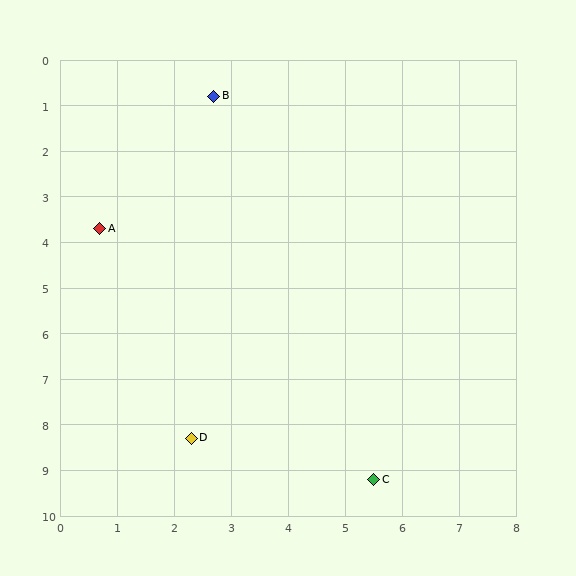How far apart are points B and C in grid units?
Points B and C are about 8.9 grid units apart.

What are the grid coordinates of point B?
Point B is at approximately (2.7, 0.8).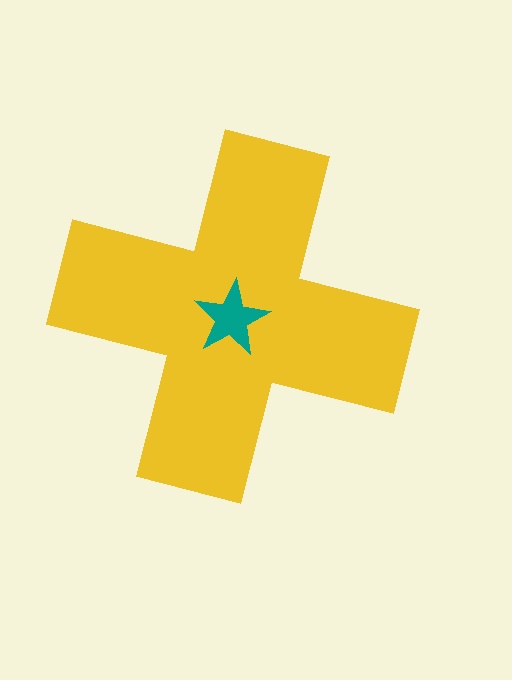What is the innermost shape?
The teal star.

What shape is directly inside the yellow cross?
The teal star.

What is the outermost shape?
The yellow cross.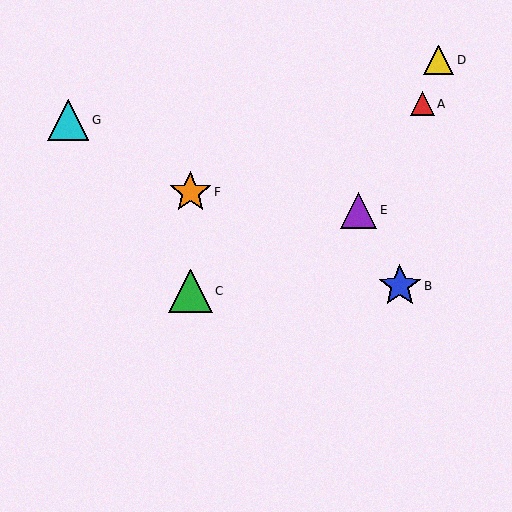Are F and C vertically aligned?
Yes, both are at x≈190.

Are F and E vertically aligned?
No, F is at x≈190 and E is at x≈359.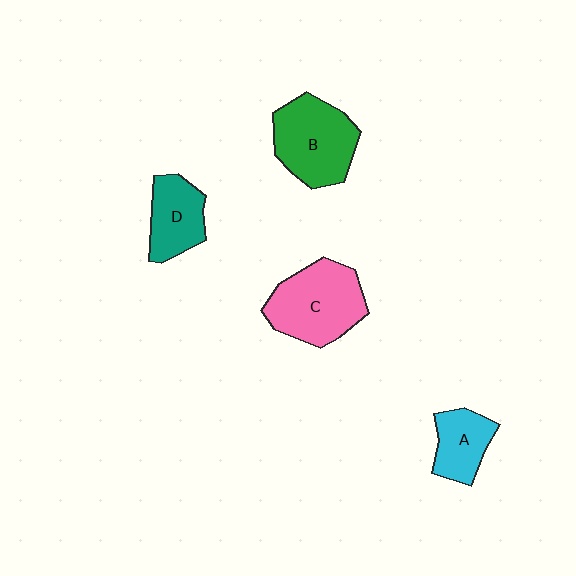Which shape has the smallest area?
Shape A (cyan).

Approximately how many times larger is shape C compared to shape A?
Approximately 1.8 times.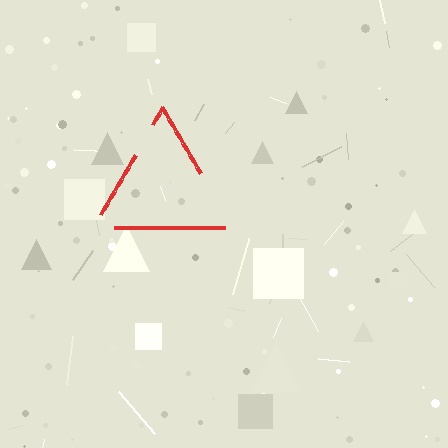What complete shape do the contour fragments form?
The contour fragments form a triangle.